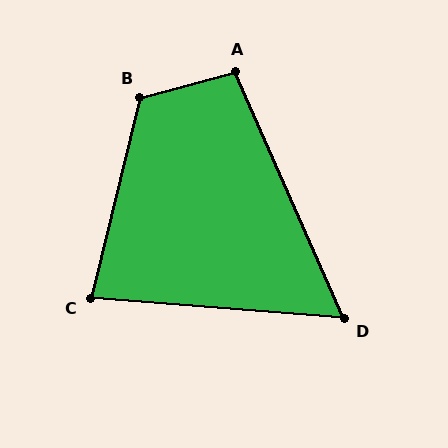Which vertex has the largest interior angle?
B, at approximately 118 degrees.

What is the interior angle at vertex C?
Approximately 81 degrees (acute).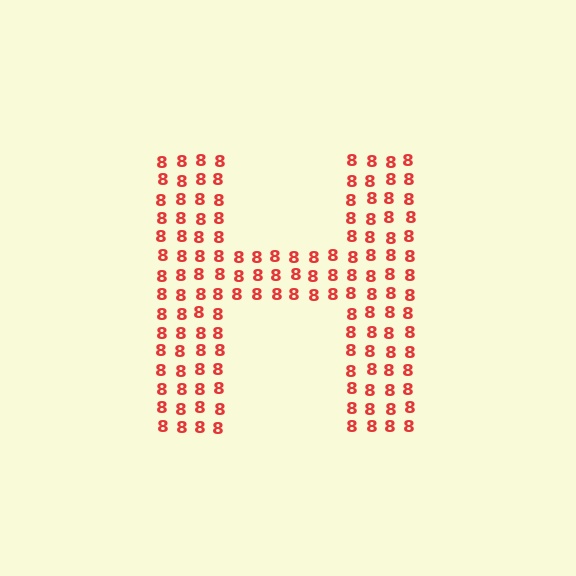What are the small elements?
The small elements are digit 8's.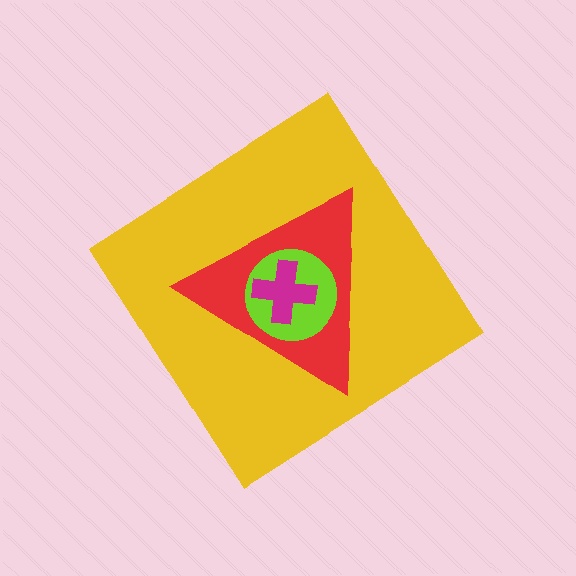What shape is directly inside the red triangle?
The lime circle.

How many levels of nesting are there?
4.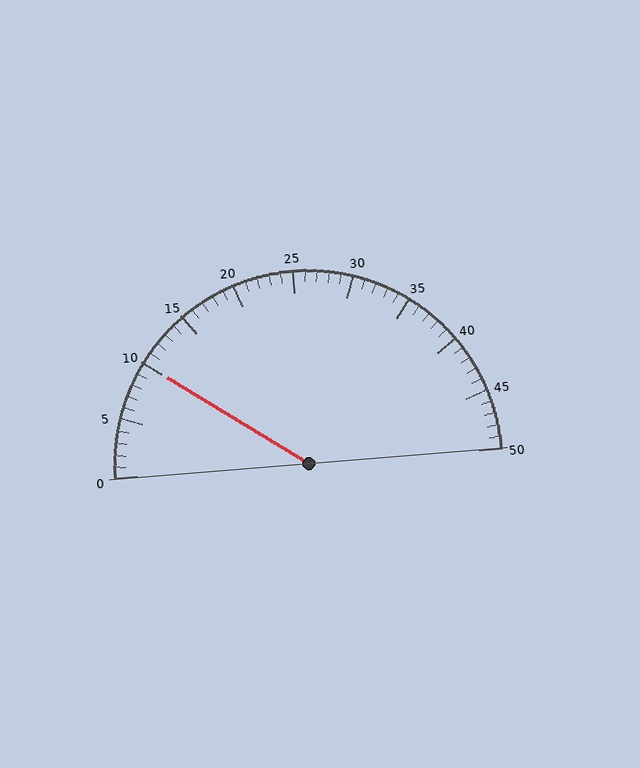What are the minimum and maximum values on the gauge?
The gauge ranges from 0 to 50.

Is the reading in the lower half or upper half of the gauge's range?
The reading is in the lower half of the range (0 to 50).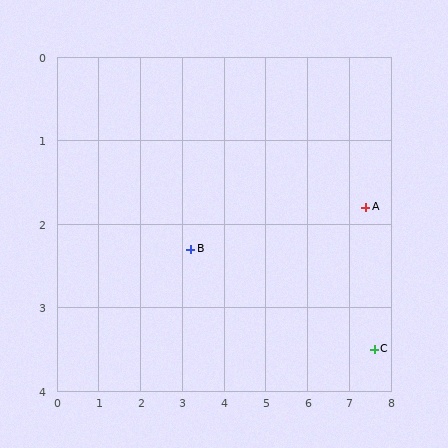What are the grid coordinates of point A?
Point A is at approximately (7.4, 1.8).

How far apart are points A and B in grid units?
Points A and B are about 4.2 grid units apart.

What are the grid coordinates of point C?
Point C is at approximately (7.6, 3.5).